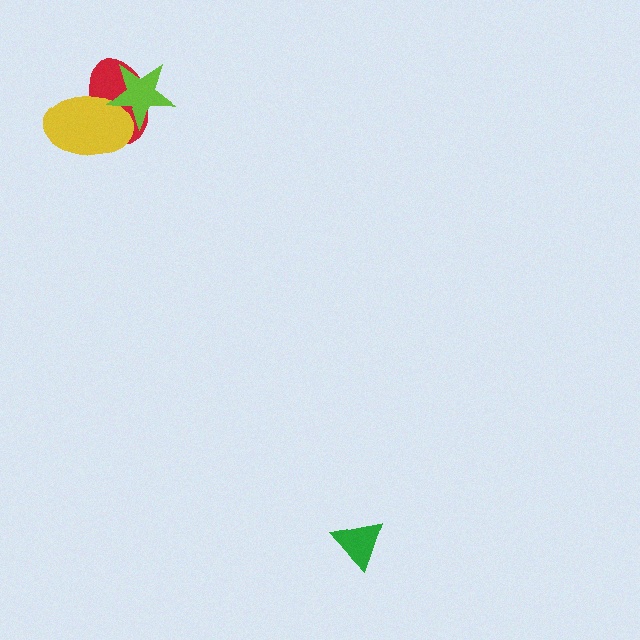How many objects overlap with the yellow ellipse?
2 objects overlap with the yellow ellipse.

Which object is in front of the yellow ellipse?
The lime star is in front of the yellow ellipse.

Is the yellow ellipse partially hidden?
Yes, it is partially covered by another shape.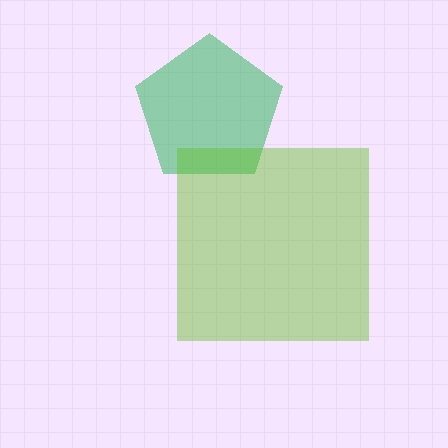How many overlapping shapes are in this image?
There are 2 overlapping shapes in the image.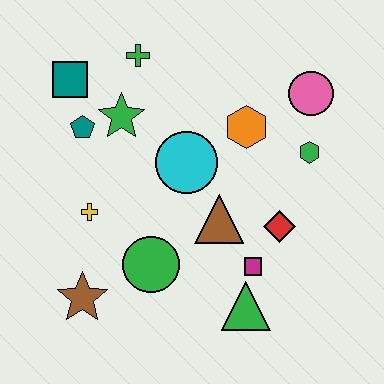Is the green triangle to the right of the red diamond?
No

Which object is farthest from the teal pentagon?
The green triangle is farthest from the teal pentagon.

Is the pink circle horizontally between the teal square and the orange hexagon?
No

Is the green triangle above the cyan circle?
No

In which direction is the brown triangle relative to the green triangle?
The brown triangle is above the green triangle.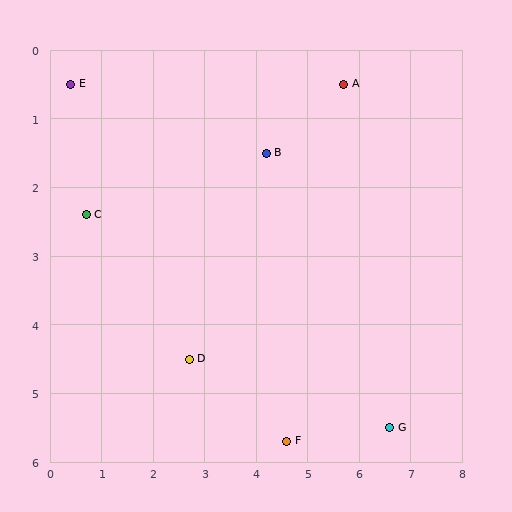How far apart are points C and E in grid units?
Points C and E are about 1.9 grid units apart.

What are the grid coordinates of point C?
Point C is at approximately (0.7, 2.4).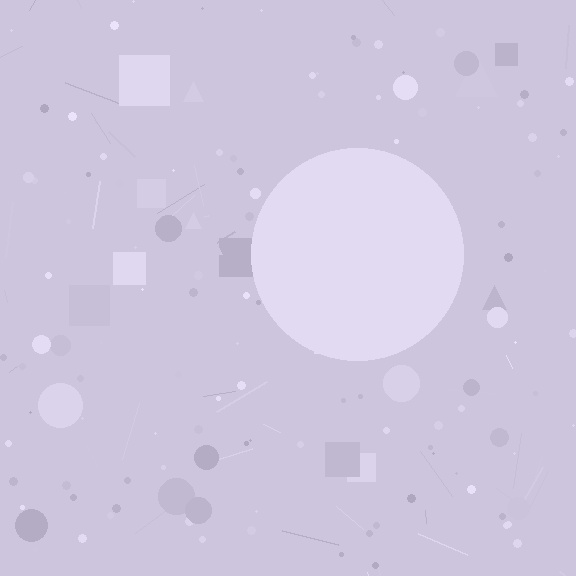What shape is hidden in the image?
A circle is hidden in the image.